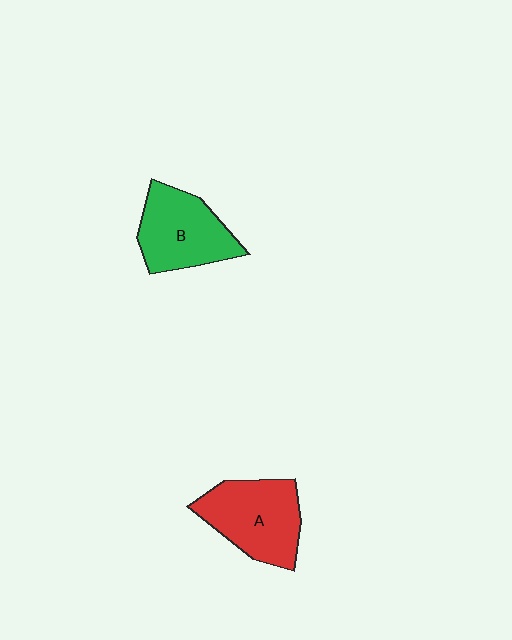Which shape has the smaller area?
Shape B (green).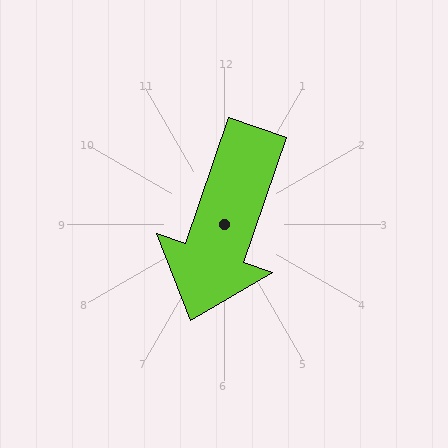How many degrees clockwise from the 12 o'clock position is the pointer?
Approximately 199 degrees.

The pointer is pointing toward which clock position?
Roughly 7 o'clock.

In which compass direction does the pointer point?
South.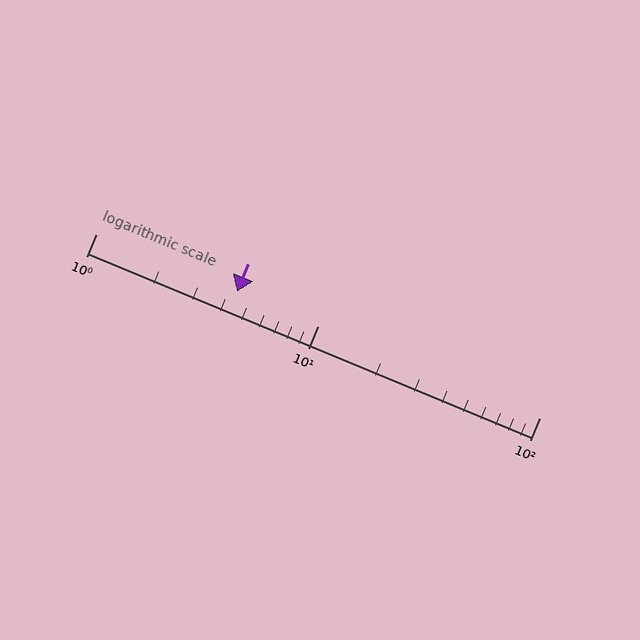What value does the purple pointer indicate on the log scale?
The pointer indicates approximately 4.3.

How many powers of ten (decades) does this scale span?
The scale spans 2 decades, from 1 to 100.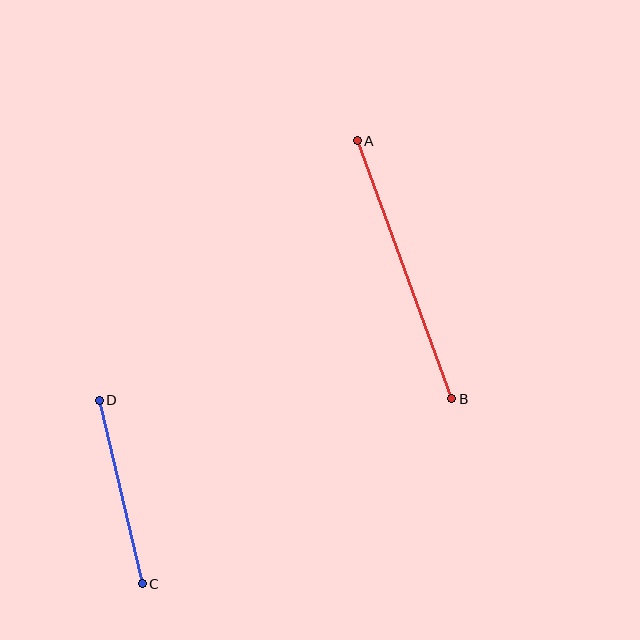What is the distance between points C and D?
The distance is approximately 188 pixels.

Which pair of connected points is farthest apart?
Points A and B are farthest apart.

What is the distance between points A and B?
The distance is approximately 274 pixels.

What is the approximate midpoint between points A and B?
The midpoint is at approximately (405, 270) pixels.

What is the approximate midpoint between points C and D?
The midpoint is at approximately (121, 492) pixels.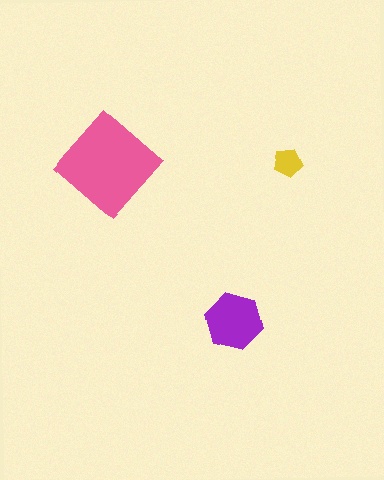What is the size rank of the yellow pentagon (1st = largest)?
3rd.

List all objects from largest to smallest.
The pink diamond, the purple hexagon, the yellow pentagon.